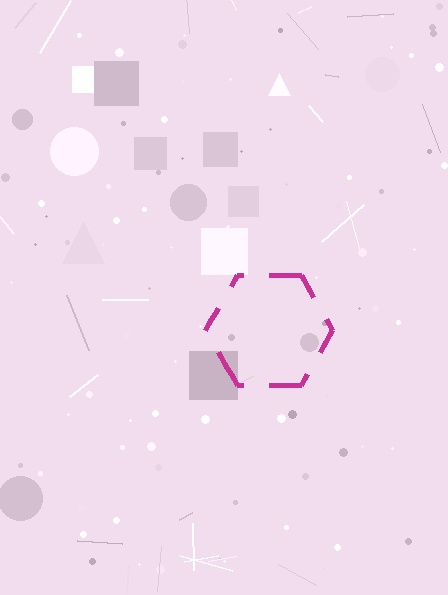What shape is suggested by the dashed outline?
The dashed outline suggests a hexagon.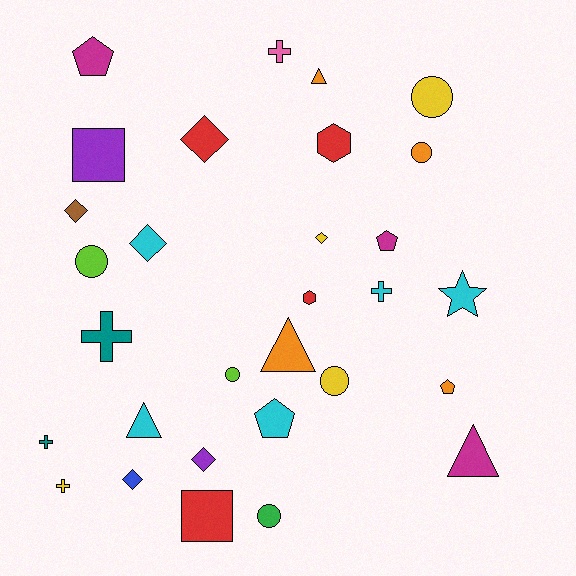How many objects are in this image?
There are 30 objects.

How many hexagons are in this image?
There are 2 hexagons.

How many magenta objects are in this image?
There are 3 magenta objects.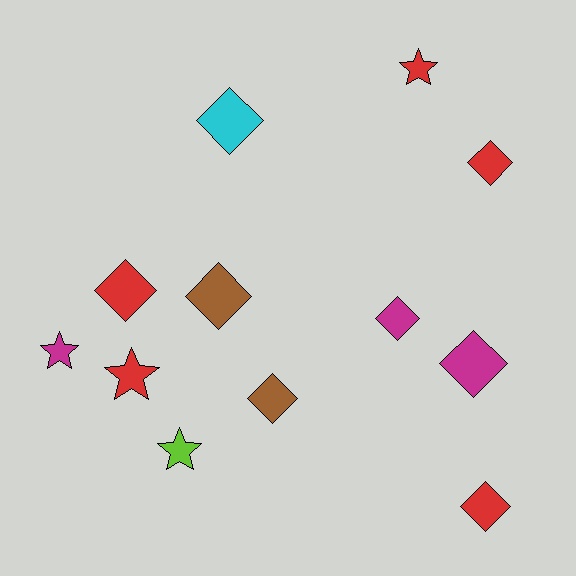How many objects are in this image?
There are 12 objects.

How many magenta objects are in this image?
There are 3 magenta objects.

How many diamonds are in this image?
There are 8 diamonds.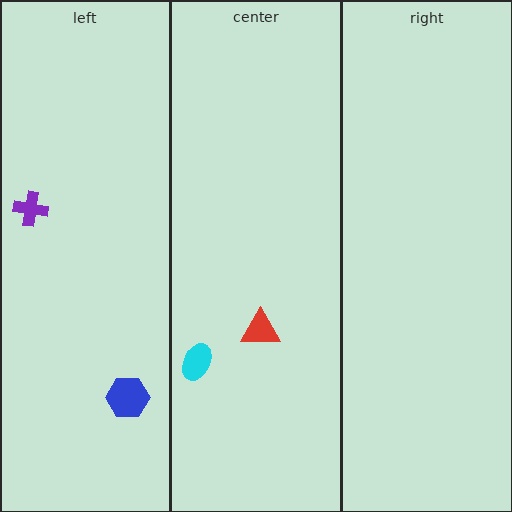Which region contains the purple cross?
The left region.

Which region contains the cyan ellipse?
The center region.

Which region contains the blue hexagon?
The left region.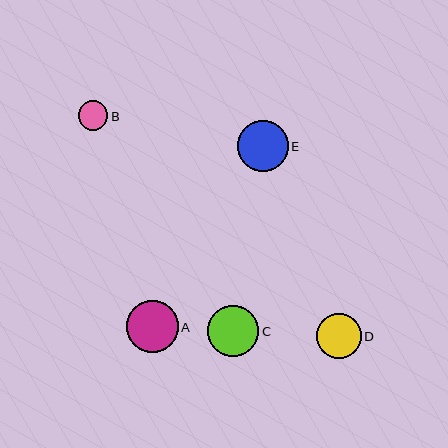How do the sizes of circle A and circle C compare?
Circle A and circle C are approximately the same size.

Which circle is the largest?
Circle A is the largest with a size of approximately 52 pixels.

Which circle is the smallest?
Circle B is the smallest with a size of approximately 29 pixels.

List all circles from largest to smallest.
From largest to smallest: A, E, C, D, B.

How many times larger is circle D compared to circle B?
Circle D is approximately 1.5 times the size of circle B.